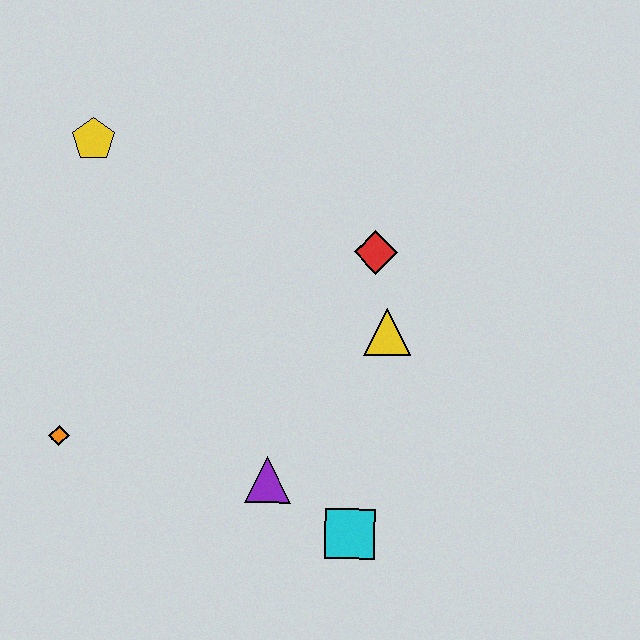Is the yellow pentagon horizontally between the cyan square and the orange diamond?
Yes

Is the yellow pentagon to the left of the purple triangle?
Yes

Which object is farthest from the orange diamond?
The red diamond is farthest from the orange diamond.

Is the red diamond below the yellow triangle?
No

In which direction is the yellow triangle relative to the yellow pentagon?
The yellow triangle is to the right of the yellow pentagon.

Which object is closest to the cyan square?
The purple triangle is closest to the cyan square.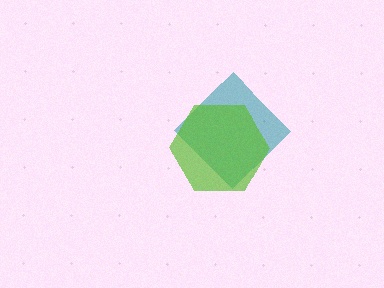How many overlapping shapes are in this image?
There are 2 overlapping shapes in the image.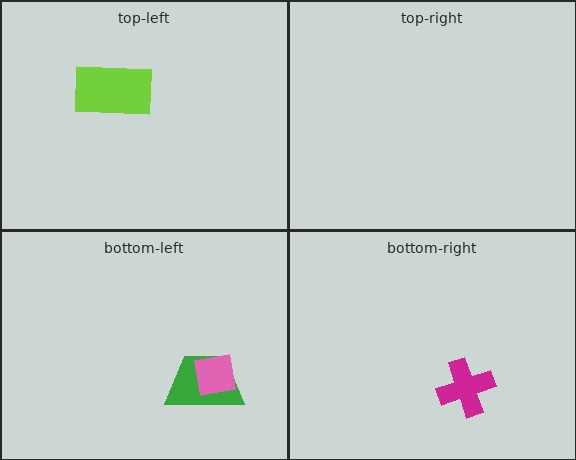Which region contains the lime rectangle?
The top-left region.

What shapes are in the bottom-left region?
The green trapezoid, the pink square.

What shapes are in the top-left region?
The lime rectangle.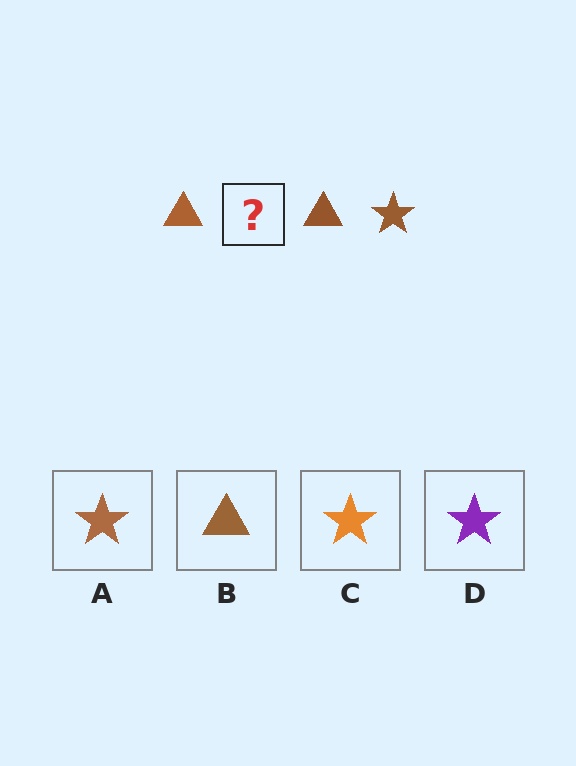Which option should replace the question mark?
Option A.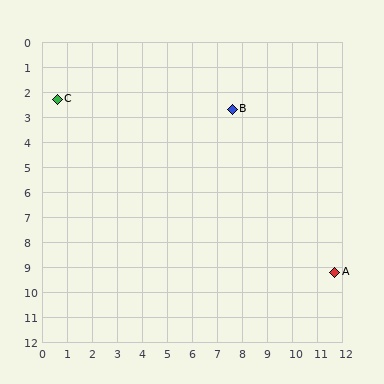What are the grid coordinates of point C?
Point C is at approximately (0.6, 2.3).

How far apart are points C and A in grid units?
Points C and A are about 13.1 grid units apart.